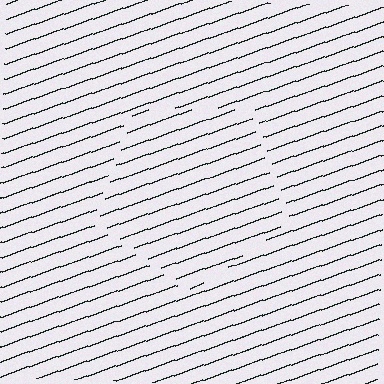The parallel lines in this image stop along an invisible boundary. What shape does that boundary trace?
An illusory pentagon. The interior of the shape contains the same grating, shifted by half a period — the contour is defined by the phase discontinuity where line-ends from the inner and outer gratings abut.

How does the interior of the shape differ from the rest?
The interior of the shape contains the same grating, shifted by half a period — the contour is defined by the phase discontinuity where line-ends from the inner and outer gratings abut.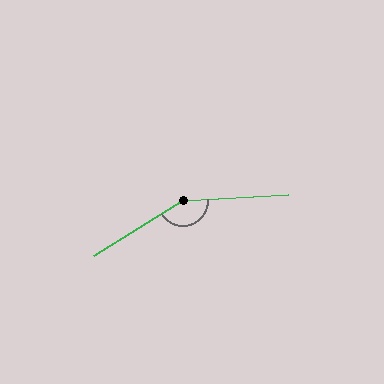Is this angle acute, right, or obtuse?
It is obtuse.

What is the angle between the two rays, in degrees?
Approximately 151 degrees.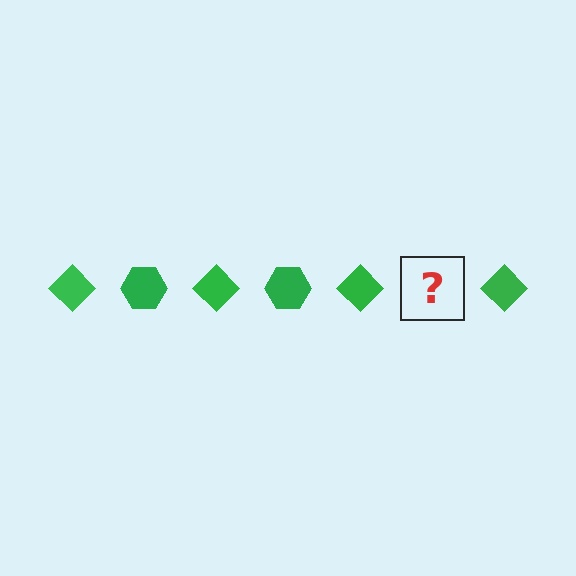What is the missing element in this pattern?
The missing element is a green hexagon.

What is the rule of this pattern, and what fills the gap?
The rule is that the pattern cycles through diamond, hexagon shapes in green. The gap should be filled with a green hexagon.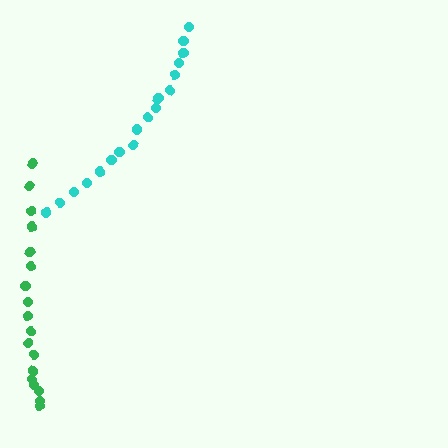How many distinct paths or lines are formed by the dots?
There are 2 distinct paths.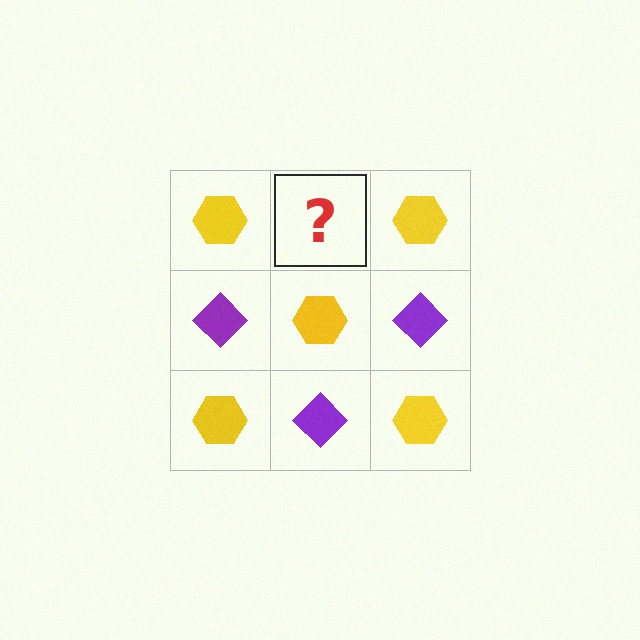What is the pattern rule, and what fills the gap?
The rule is that it alternates yellow hexagon and purple diamond in a checkerboard pattern. The gap should be filled with a purple diamond.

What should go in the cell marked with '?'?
The missing cell should contain a purple diamond.